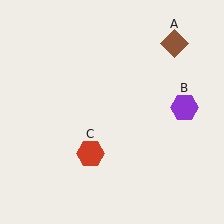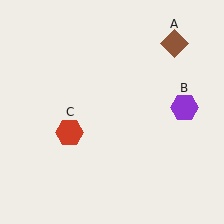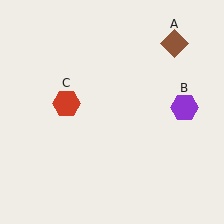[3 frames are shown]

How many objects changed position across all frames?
1 object changed position: red hexagon (object C).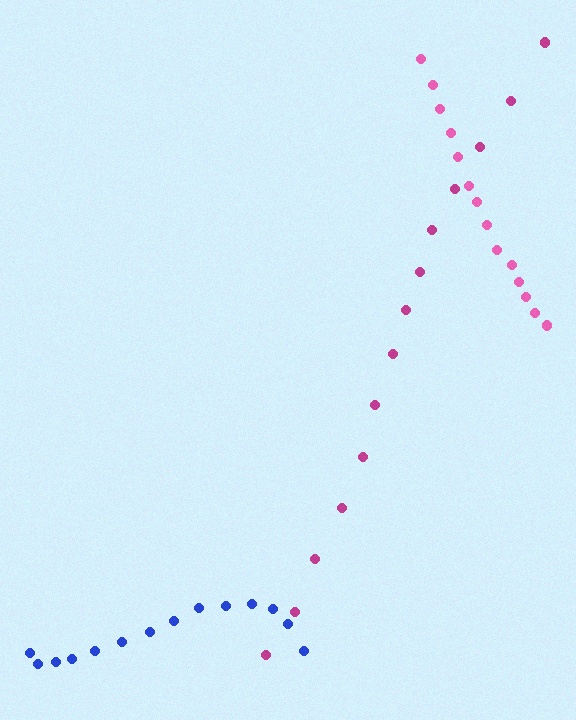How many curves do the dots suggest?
There are 3 distinct paths.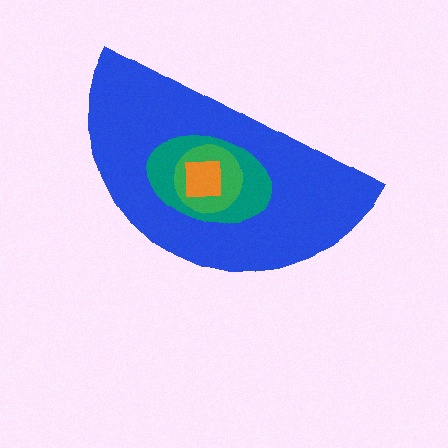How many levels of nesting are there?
4.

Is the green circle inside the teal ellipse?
Yes.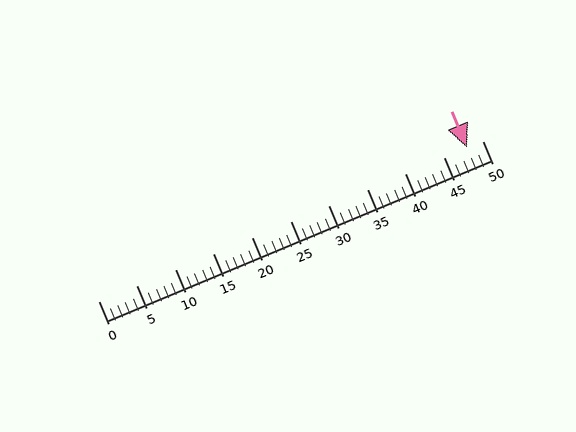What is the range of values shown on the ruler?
The ruler shows values from 0 to 50.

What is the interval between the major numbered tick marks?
The major tick marks are spaced 5 units apart.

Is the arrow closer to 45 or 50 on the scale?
The arrow is closer to 50.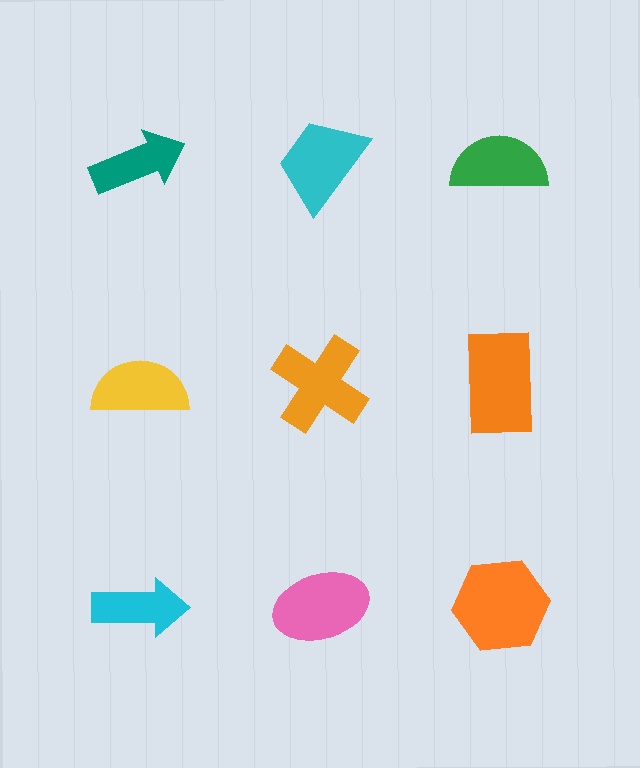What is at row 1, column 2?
A cyan trapezoid.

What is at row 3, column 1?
A cyan arrow.